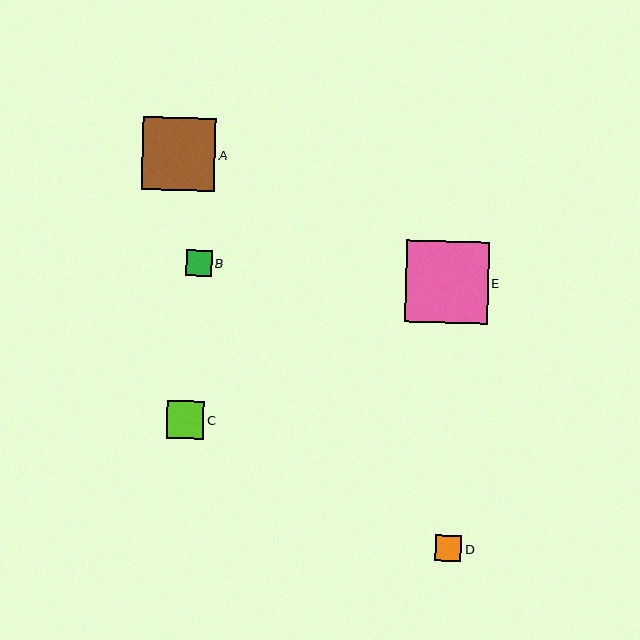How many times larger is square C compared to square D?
Square C is approximately 1.4 times the size of square D.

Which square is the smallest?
Square D is the smallest with a size of approximately 26 pixels.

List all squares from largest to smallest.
From largest to smallest: E, A, C, B, D.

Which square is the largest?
Square E is the largest with a size of approximately 82 pixels.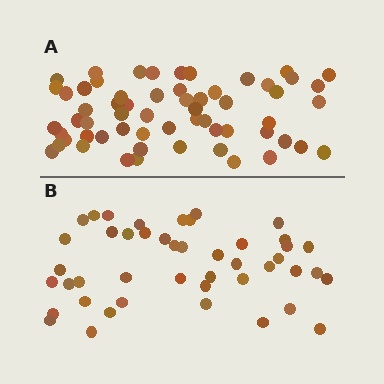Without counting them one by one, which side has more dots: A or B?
Region A (the top region) has more dots.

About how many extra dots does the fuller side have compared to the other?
Region A has approximately 15 more dots than region B.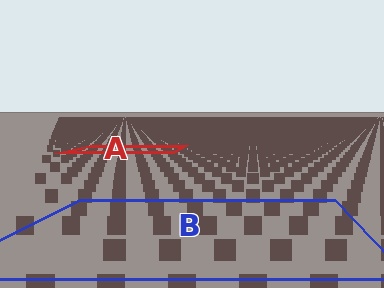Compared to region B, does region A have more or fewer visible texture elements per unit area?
Region A has more texture elements per unit area — they are packed more densely because it is farther away.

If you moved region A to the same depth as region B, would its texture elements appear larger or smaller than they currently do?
They would appear larger. At a closer depth, the same texture elements are projected at a bigger on-screen size.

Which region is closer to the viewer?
Region B is closer. The texture elements there are larger and more spread out.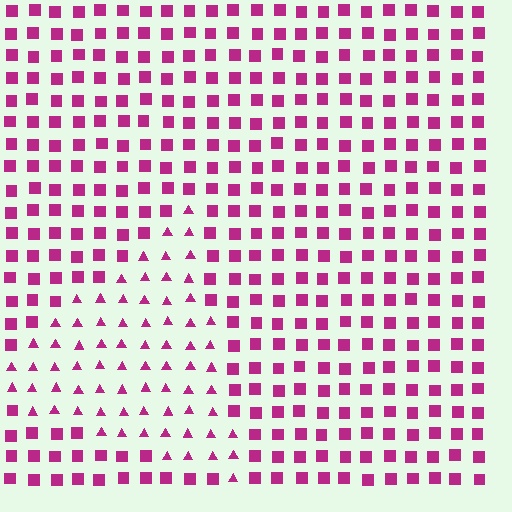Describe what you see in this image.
The image is filled with small magenta elements arranged in a uniform grid. A triangle-shaped region contains triangles, while the surrounding area contains squares. The boundary is defined purely by the change in element shape.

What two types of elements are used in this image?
The image uses triangles inside the triangle region and squares outside it.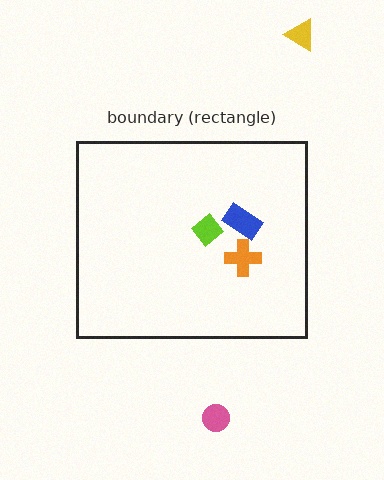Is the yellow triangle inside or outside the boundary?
Outside.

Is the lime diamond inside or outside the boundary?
Inside.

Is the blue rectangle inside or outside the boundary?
Inside.